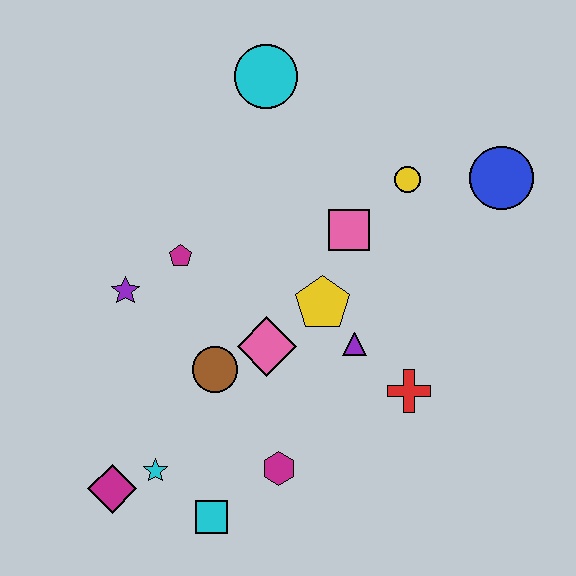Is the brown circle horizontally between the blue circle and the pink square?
No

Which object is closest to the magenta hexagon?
The cyan square is closest to the magenta hexagon.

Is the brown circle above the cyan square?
Yes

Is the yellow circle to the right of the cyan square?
Yes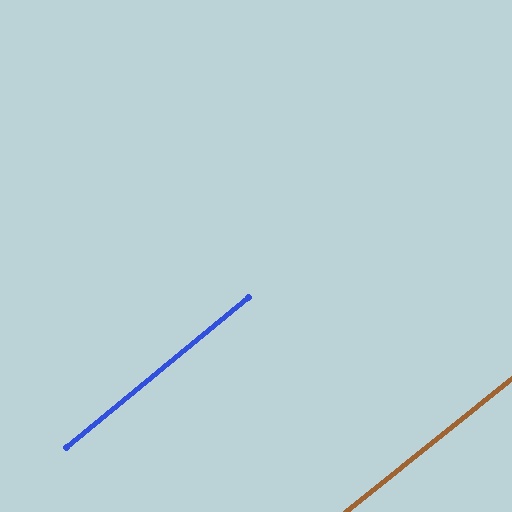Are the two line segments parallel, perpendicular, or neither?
Parallel — their directions differ by only 0.8°.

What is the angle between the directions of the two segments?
Approximately 1 degree.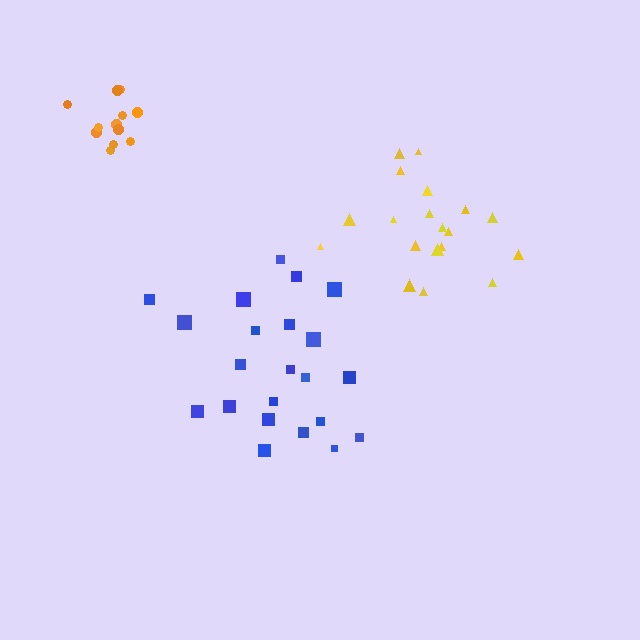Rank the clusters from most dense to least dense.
orange, yellow, blue.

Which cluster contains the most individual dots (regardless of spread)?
Blue (22).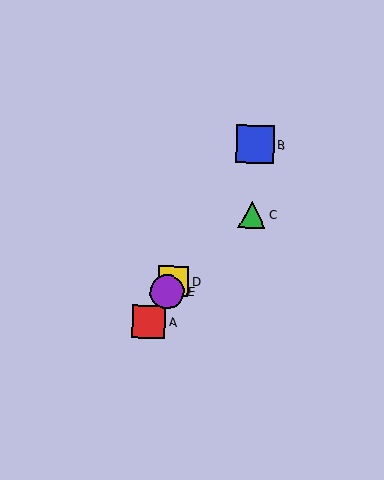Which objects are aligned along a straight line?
Objects A, B, D, E are aligned along a straight line.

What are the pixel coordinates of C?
Object C is at (252, 215).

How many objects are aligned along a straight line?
4 objects (A, B, D, E) are aligned along a straight line.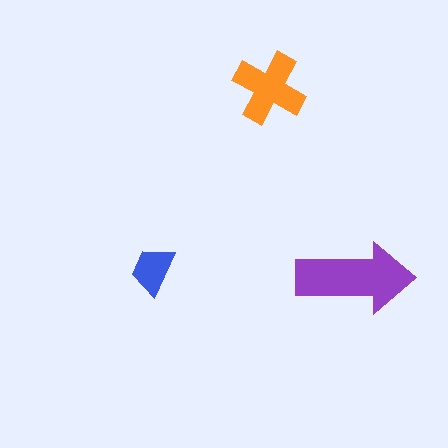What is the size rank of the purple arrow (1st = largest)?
1st.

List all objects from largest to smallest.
The purple arrow, the orange cross, the blue trapezoid.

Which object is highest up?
The orange cross is topmost.